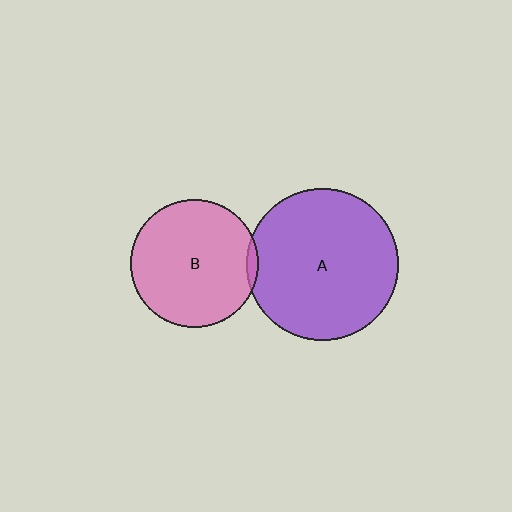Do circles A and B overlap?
Yes.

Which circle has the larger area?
Circle A (purple).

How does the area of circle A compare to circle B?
Approximately 1.4 times.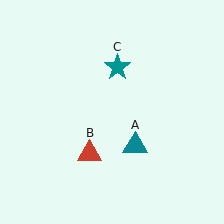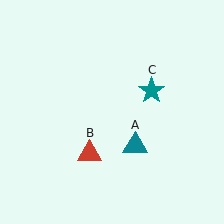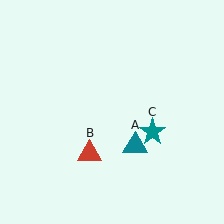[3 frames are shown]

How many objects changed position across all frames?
1 object changed position: teal star (object C).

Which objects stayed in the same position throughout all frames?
Teal triangle (object A) and red triangle (object B) remained stationary.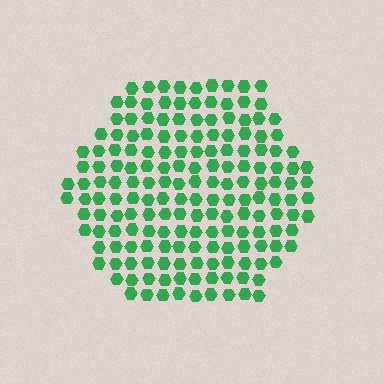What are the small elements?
The small elements are hexagons.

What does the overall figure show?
The overall figure shows a hexagon.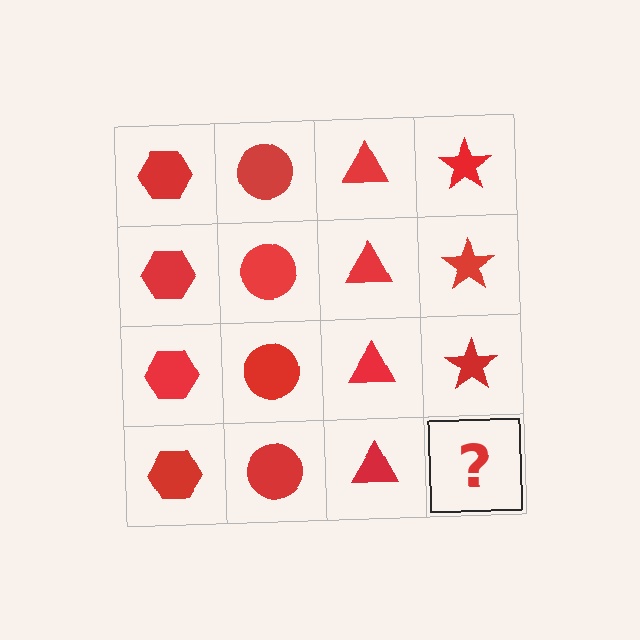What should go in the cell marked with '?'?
The missing cell should contain a red star.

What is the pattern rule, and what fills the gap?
The rule is that each column has a consistent shape. The gap should be filled with a red star.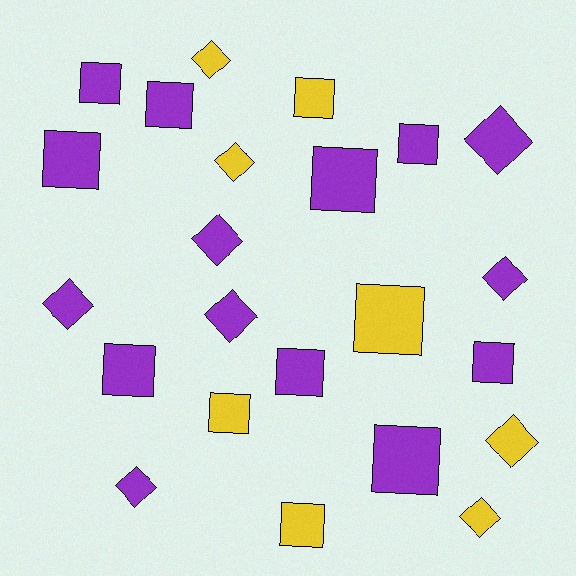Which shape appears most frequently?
Square, with 13 objects.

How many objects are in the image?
There are 23 objects.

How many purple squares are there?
There are 9 purple squares.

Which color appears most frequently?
Purple, with 15 objects.